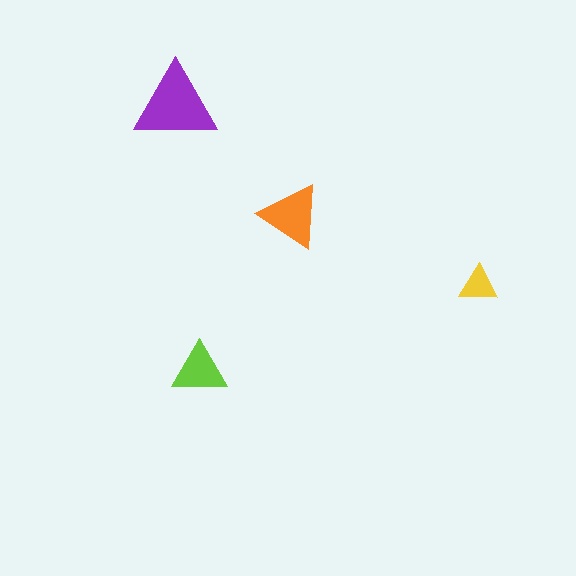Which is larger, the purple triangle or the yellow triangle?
The purple one.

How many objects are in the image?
There are 4 objects in the image.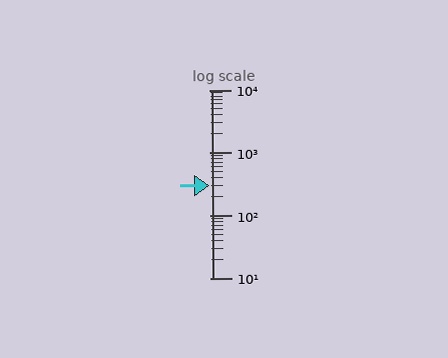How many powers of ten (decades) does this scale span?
The scale spans 3 decades, from 10 to 10000.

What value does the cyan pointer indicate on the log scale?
The pointer indicates approximately 300.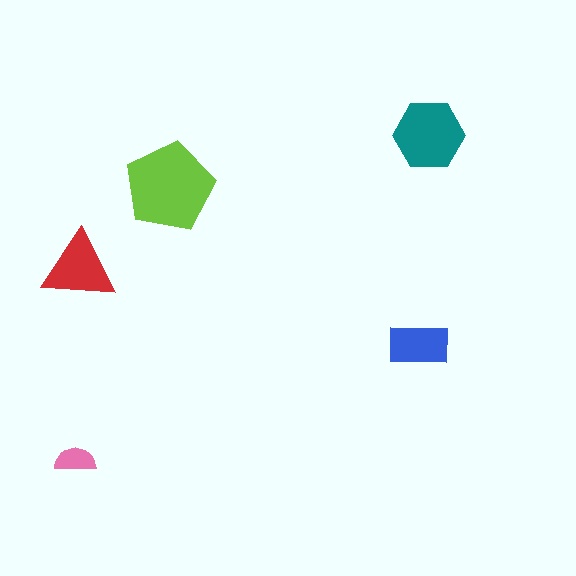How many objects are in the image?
There are 5 objects in the image.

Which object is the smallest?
The pink semicircle.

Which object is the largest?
The lime pentagon.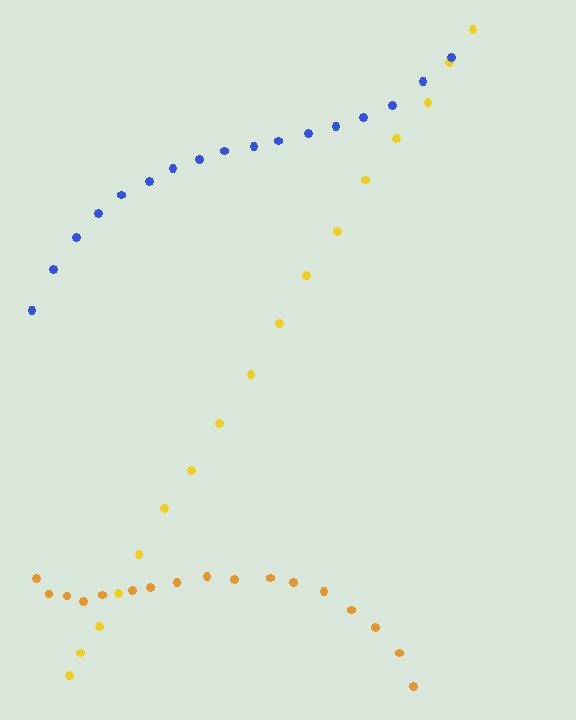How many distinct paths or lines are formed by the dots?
There are 3 distinct paths.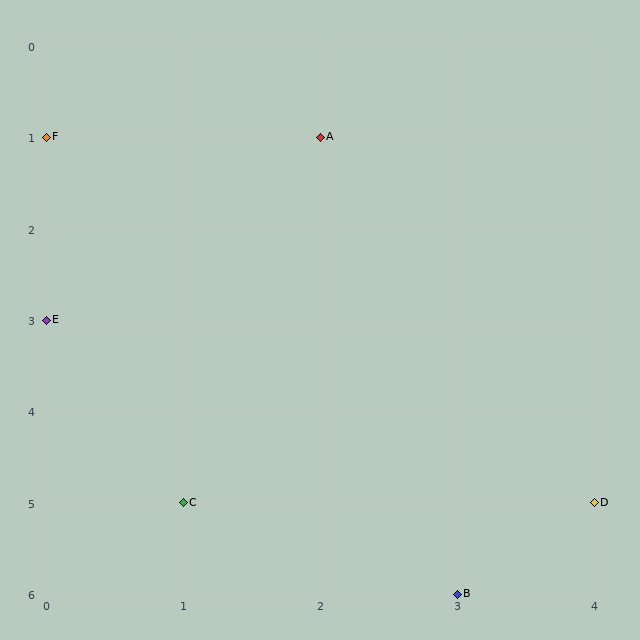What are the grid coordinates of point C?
Point C is at grid coordinates (1, 5).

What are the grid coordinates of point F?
Point F is at grid coordinates (0, 1).